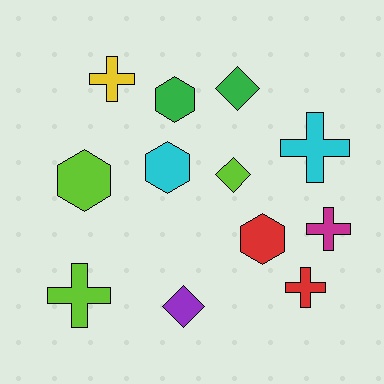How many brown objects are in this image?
There are no brown objects.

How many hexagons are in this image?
There are 4 hexagons.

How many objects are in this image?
There are 12 objects.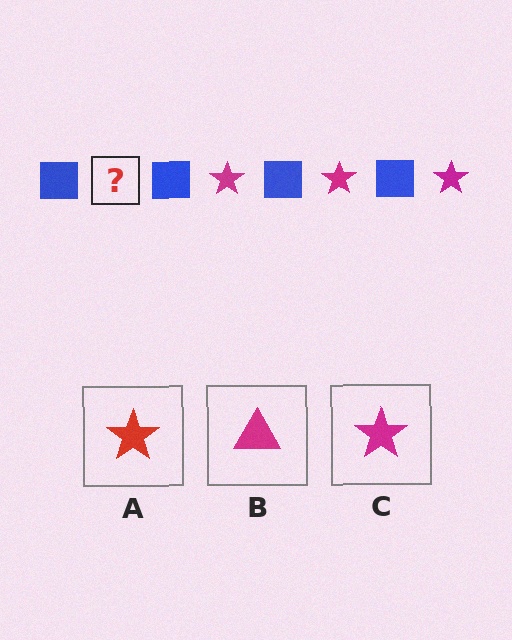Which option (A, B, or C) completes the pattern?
C.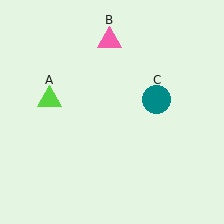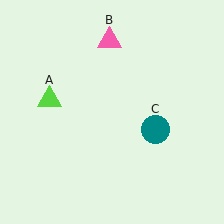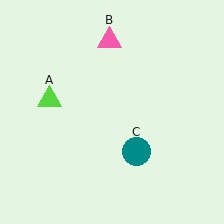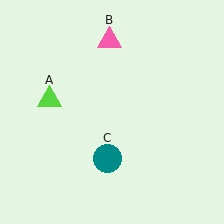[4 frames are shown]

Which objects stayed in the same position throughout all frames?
Lime triangle (object A) and pink triangle (object B) remained stationary.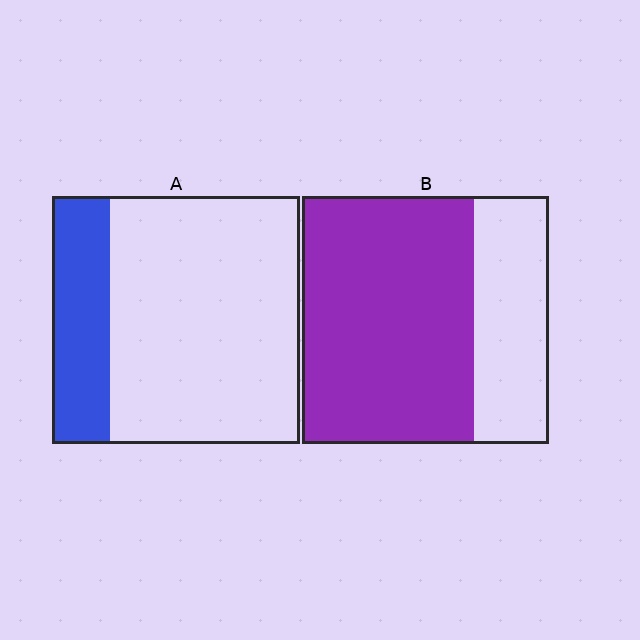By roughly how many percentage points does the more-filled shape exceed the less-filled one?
By roughly 45 percentage points (B over A).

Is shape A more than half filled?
No.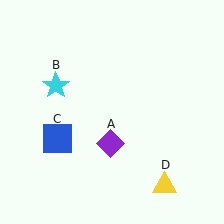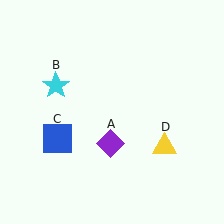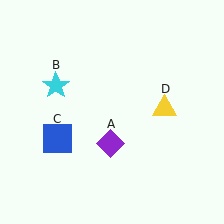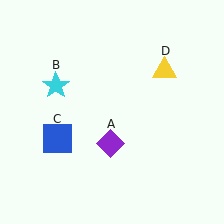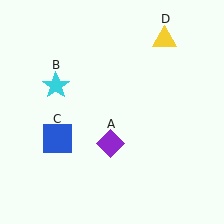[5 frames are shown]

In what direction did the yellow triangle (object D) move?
The yellow triangle (object D) moved up.